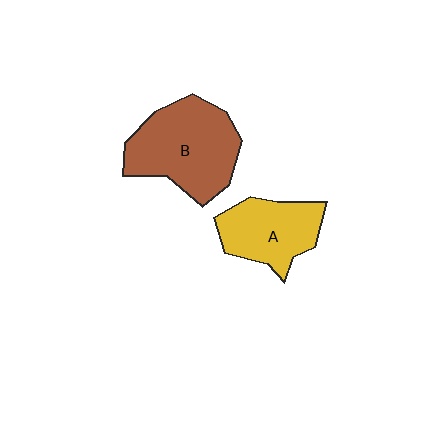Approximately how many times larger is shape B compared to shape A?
Approximately 1.4 times.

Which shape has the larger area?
Shape B (brown).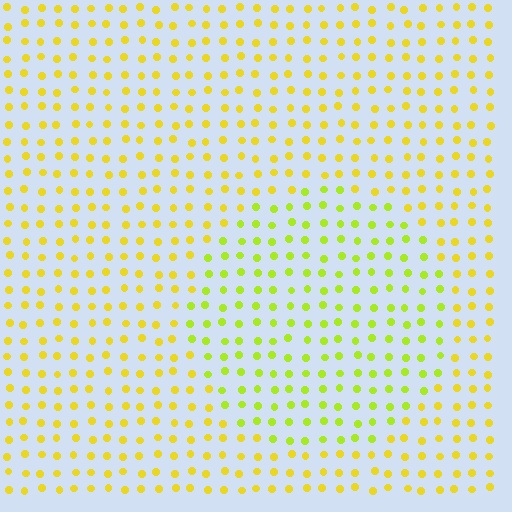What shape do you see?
I see a circle.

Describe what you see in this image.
The image is filled with small yellow elements in a uniform arrangement. A circle-shaped region is visible where the elements are tinted to a slightly different hue, forming a subtle color boundary.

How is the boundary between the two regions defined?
The boundary is defined purely by a slight shift in hue (about 26 degrees). Spacing, size, and orientation are identical on both sides.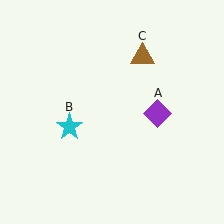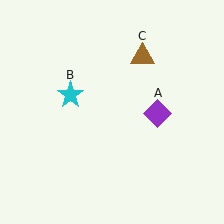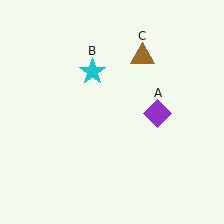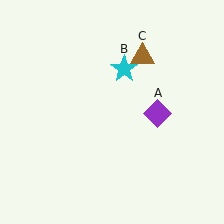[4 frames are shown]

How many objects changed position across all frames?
1 object changed position: cyan star (object B).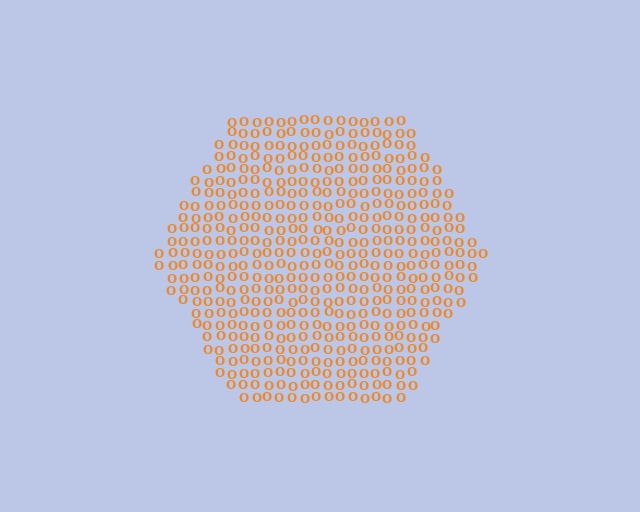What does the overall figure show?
The overall figure shows a hexagon.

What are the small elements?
The small elements are letter O's.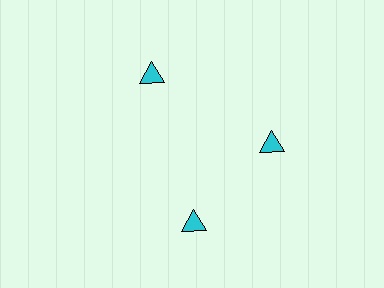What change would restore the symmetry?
The symmetry would be restored by rotating it back into even spacing with its neighbors so that all 3 triangles sit at equal angles and equal distance from the center.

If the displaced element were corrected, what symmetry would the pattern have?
It would have 3-fold rotational symmetry — the pattern would map onto itself every 120 degrees.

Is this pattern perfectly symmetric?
No. The 3 cyan triangles are arranged in a ring, but one element near the 7 o'clock position is rotated out of alignment along the ring, breaking the 3-fold rotational symmetry.